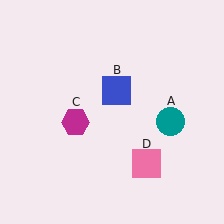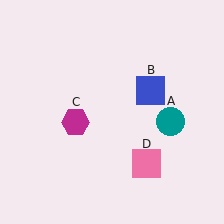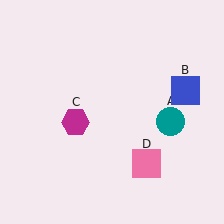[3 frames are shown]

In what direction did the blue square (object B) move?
The blue square (object B) moved right.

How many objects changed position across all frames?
1 object changed position: blue square (object B).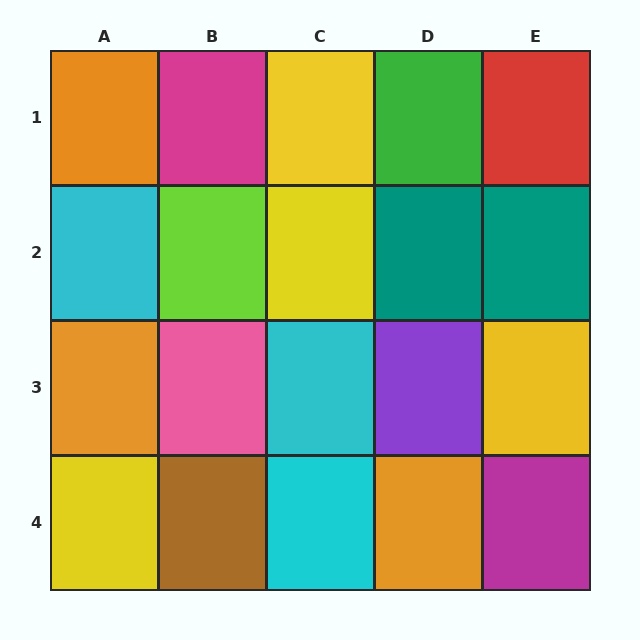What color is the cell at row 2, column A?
Cyan.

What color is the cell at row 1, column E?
Red.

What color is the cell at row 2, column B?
Lime.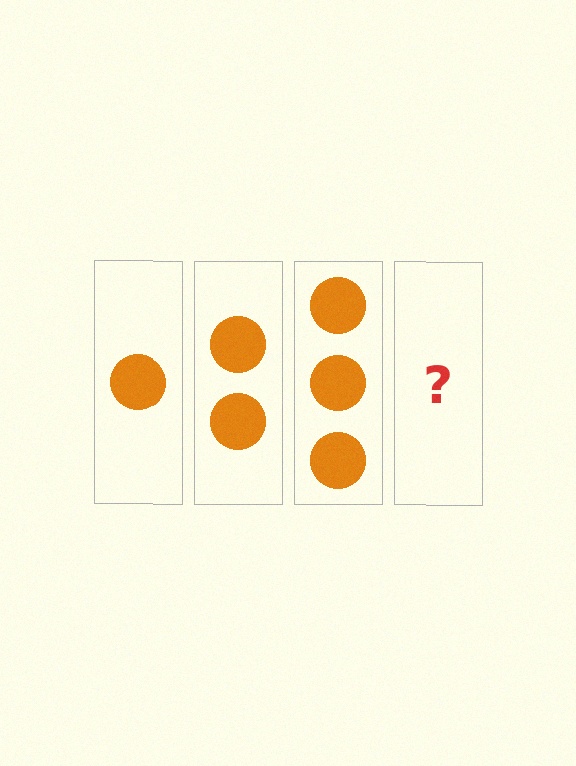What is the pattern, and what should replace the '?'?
The pattern is that each step adds one more circle. The '?' should be 4 circles.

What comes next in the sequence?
The next element should be 4 circles.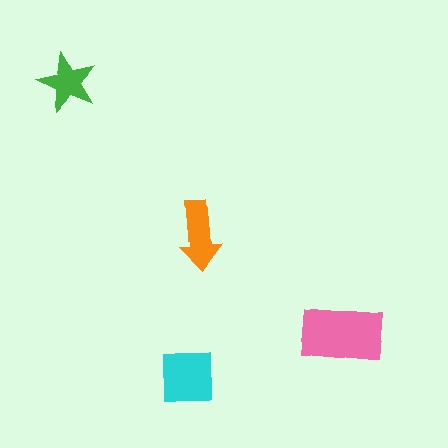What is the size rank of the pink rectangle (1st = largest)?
1st.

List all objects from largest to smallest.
The pink rectangle, the cyan square, the orange arrow, the green star.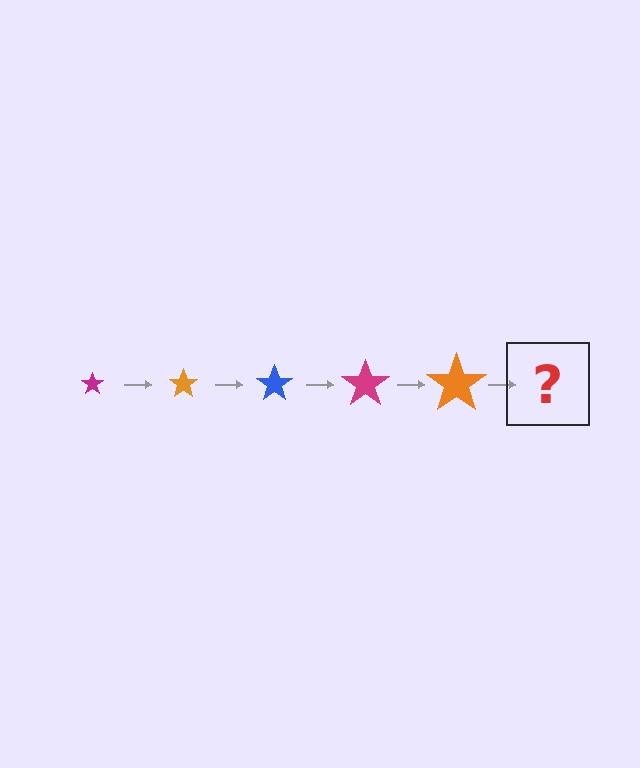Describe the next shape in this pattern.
It should be a blue star, larger than the previous one.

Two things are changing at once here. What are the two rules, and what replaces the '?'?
The two rules are that the star grows larger each step and the color cycles through magenta, orange, and blue. The '?' should be a blue star, larger than the previous one.